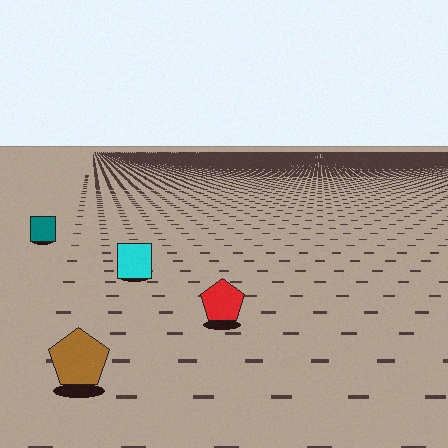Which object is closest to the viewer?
The brown pentagon is closest. The texture marks near it are larger and more spread out.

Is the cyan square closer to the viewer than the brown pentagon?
No. The brown pentagon is closer — you can tell from the texture gradient: the ground texture is coarser near it.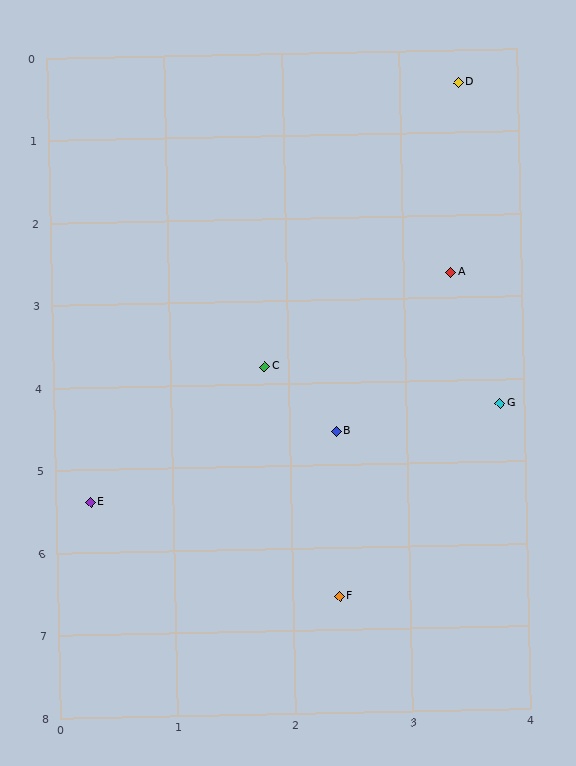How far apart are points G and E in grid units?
Points G and E are about 3.7 grid units apart.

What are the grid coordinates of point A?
Point A is at approximately (3.4, 2.7).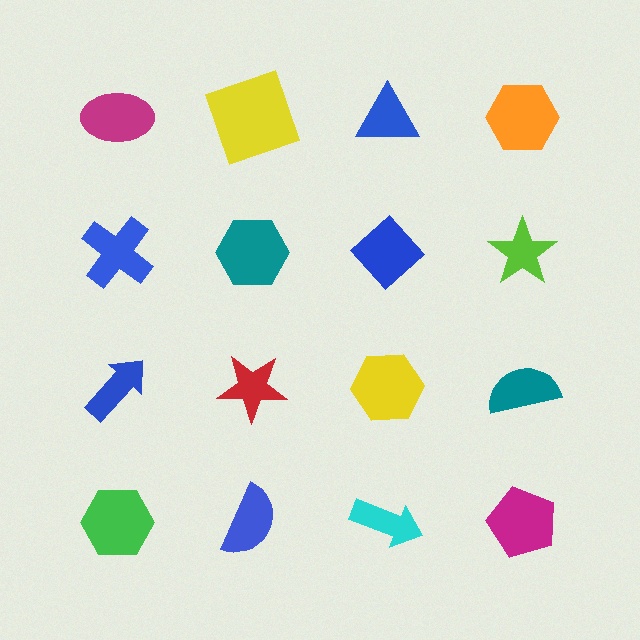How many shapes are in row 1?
4 shapes.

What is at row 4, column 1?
A green hexagon.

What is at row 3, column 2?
A red star.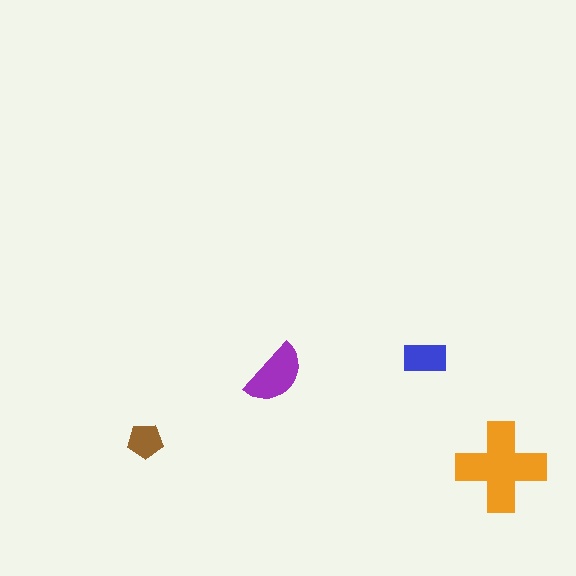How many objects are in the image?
There are 4 objects in the image.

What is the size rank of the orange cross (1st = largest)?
1st.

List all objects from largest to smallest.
The orange cross, the purple semicircle, the blue rectangle, the brown pentagon.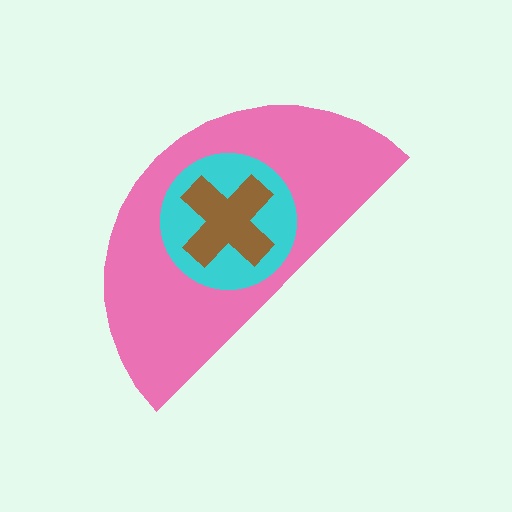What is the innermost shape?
The brown cross.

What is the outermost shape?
The pink semicircle.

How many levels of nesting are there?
3.